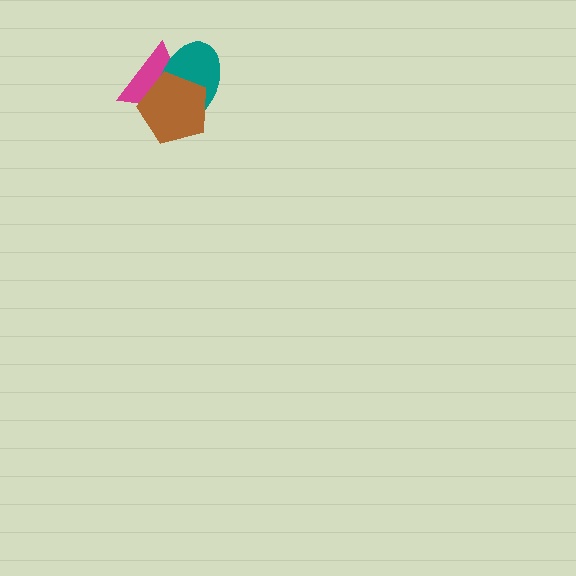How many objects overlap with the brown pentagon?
2 objects overlap with the brown pentagon.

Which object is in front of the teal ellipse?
The brown pentagon is in front of the teal ellipse.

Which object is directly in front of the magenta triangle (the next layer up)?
The teal ellipse is directly in front of the magenta triangle.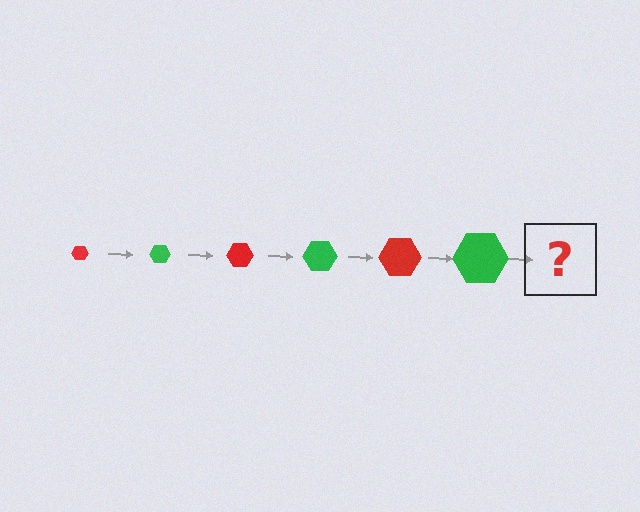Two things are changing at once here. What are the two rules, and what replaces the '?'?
The two rules are that the hexagon grows larger each step and the color cycles through red and green. The '?' should be a red hexagon, larger than the previous one.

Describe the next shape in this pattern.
It should be a red hexagon, larger than the previous one.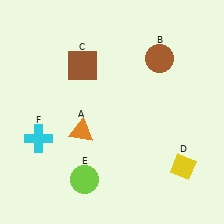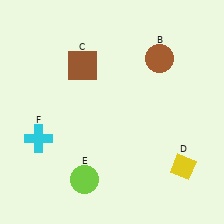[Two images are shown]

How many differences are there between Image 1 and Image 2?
There is 1 difference between the two images.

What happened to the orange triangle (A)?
The orange triangle (A) was removed in Image 2. It was in the bottom-left area of Image 1.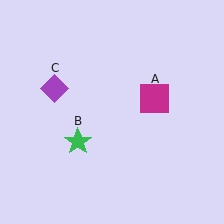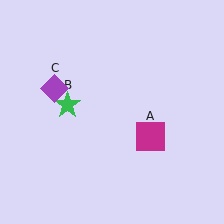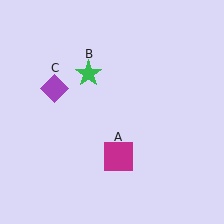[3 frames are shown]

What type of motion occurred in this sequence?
The magenta square (object A), green star (object B) rotated clockwise around the center of the scene.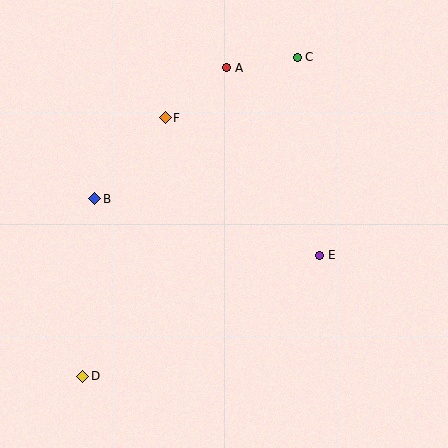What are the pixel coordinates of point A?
Point A is at (227, 68).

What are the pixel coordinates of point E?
Point E is at (320, 255).